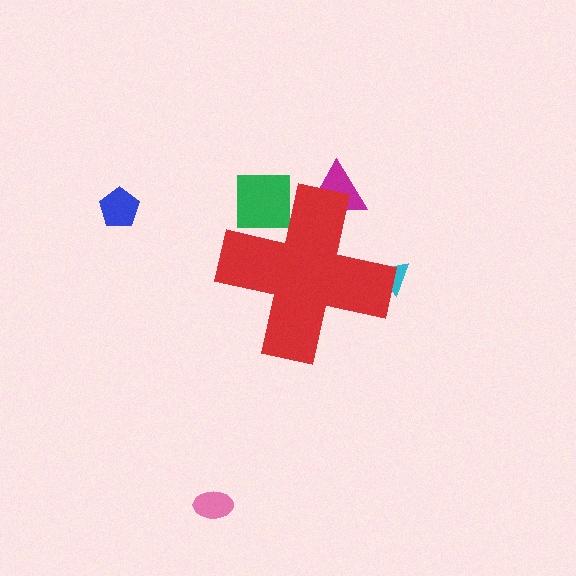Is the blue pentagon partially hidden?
No, the blue pentagon is fully visible.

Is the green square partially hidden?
Yes, the green square is partially hidden behind the red cross.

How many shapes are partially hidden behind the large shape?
3 shapes are partially hidden.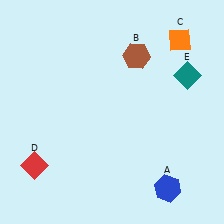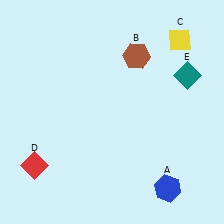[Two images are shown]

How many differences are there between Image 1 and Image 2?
There is 1 difference between the two images.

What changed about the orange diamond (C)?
In Image 1, C is orange. In Image 2, it changed to yellow.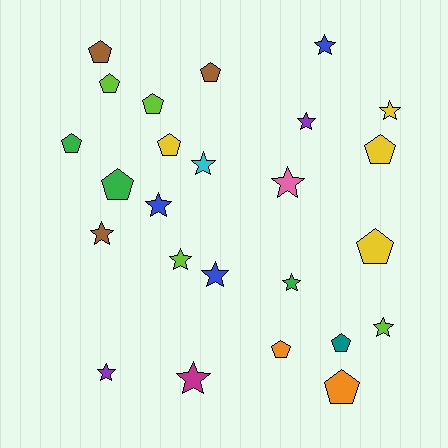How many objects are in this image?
There are 25 objects.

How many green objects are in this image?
There are 3 green objects.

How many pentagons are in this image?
There are 12 pentagons.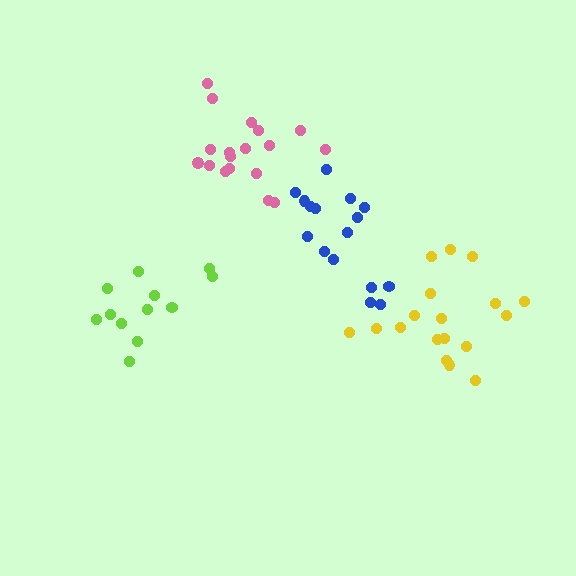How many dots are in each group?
Group 1: 18 dots, Group 2: 18 dots, Group 3: 12 dots, Group 4: 16 dots (64 total).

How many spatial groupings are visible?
There are 4 spatial groupings.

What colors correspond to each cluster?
The clusters are colored: pink, yellow, lime, blue.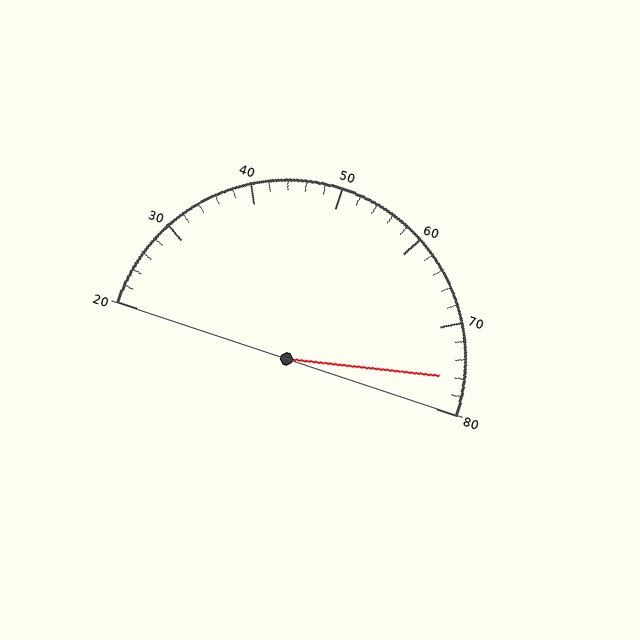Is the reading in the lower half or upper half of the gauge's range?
The reading is in the upper half of the range (20 to 80).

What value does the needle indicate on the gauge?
The needle indicates approximately 76.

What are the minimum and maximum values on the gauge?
The gauge ranges from 20 to 80.